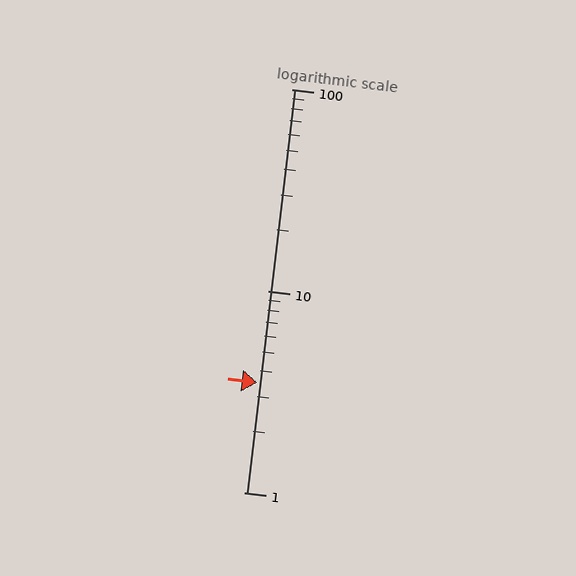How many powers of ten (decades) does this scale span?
The scale spans 2 decades, from 1 to 100.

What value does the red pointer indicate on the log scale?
The pointer indicates approximately 3.5.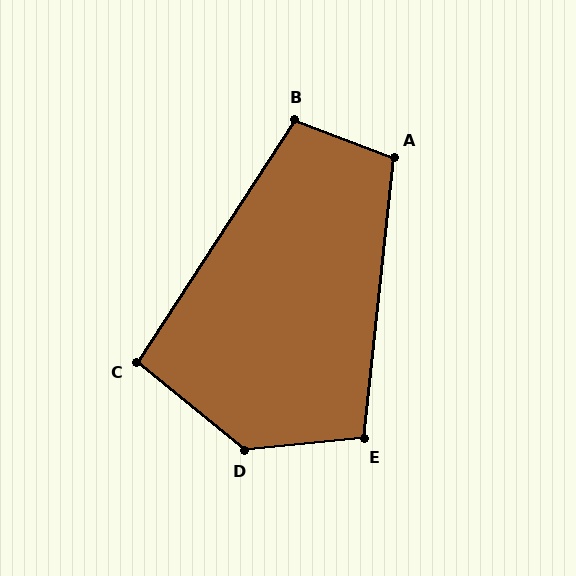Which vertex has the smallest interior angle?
C, at approximately 96 degrees.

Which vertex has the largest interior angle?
D, at approximately 135 degrees.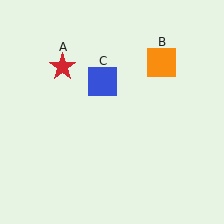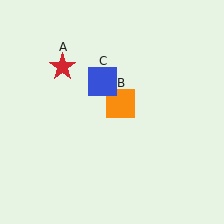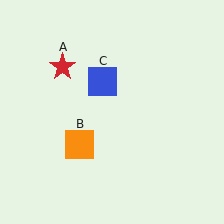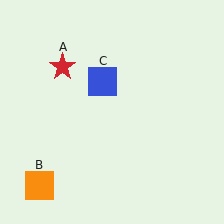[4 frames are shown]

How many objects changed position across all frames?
1 object changed position: orange square (object B).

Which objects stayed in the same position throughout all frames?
Red star (object A) and blue square (object C) remained stationary.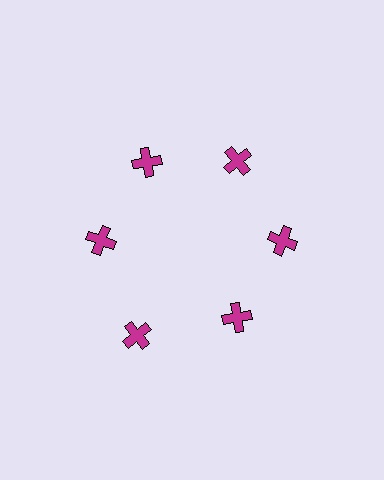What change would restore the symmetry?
The symmetry would be restored by moving it inward, back onto the ring so that all 6 crosses sit at equal angles and equal distance from the center.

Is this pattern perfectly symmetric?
No. The 6 magenta crosses are arranged in a ring, but one element near the 7 o'clock position is pushed outward from the center, breaking the 6-fold rotational symmetry.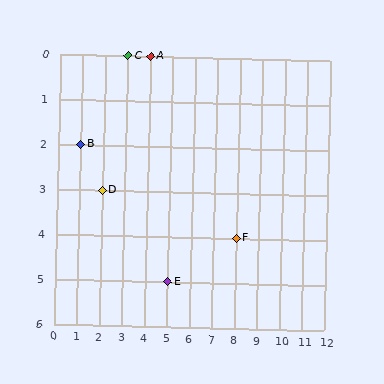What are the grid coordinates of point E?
Point E is at grid coordinates (5, 5).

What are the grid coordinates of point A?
Point A is at grid coordinates (4, 0).